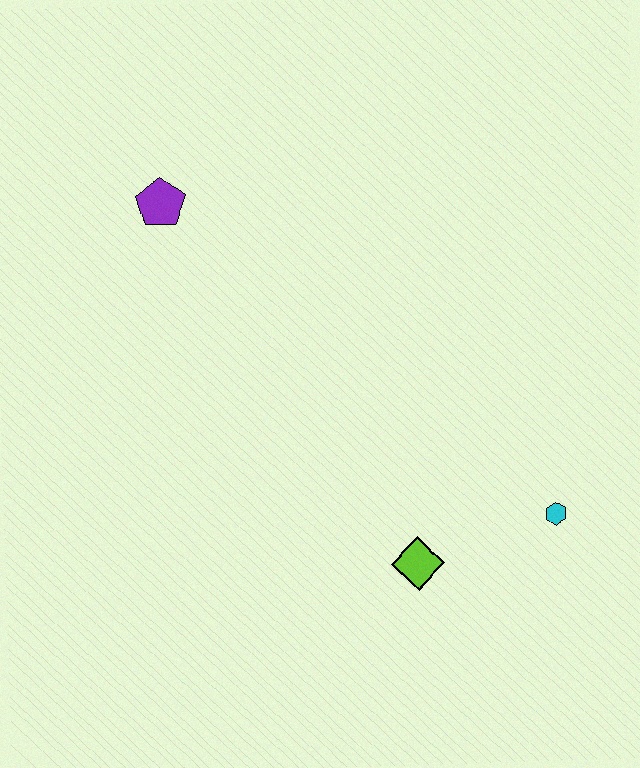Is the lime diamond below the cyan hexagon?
Yes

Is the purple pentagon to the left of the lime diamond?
Yes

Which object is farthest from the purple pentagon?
The cyan hexagon is farthest from the purple pentagon.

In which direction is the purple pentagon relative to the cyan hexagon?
The purple pentagon is to the left of the cyan hexagon.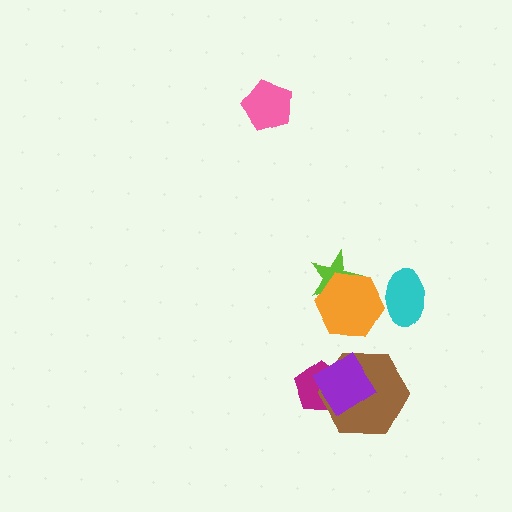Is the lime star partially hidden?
Yes, it is partially covered by another shape.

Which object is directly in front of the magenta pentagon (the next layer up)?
The brown hexagon is directly in front of the magenta pentagon.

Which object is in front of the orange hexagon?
The cyan ellipse is in front of the orange hexagon.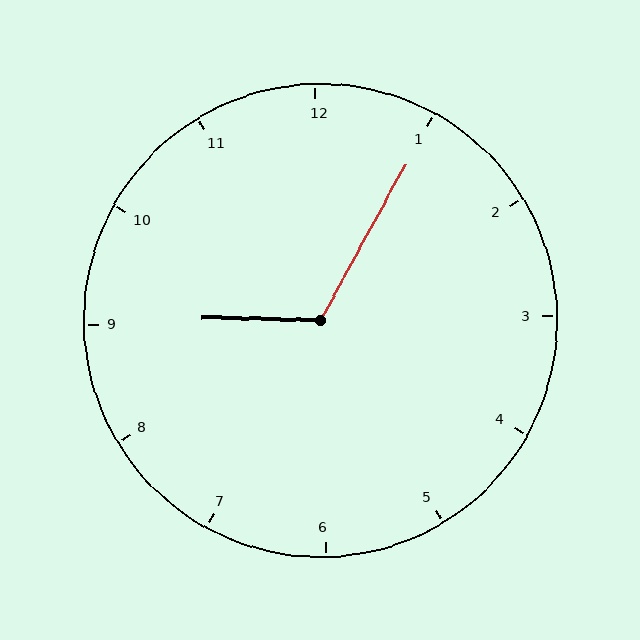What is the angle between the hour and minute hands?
Approximately 118 degrees.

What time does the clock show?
9:05.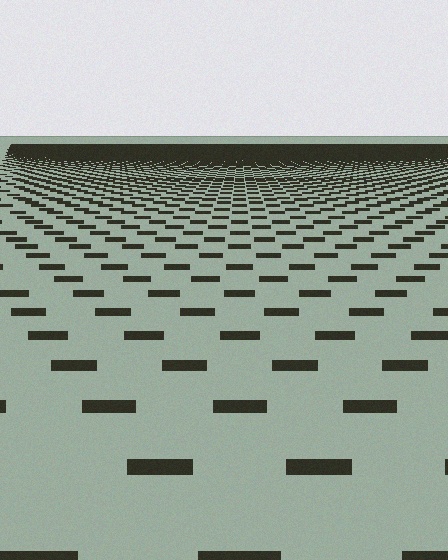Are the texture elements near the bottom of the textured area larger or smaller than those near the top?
Larger. Near the bottom, elements are closer to the viewer and appear at a bigger on-screen size.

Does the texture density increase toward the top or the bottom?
Density increases toward the top.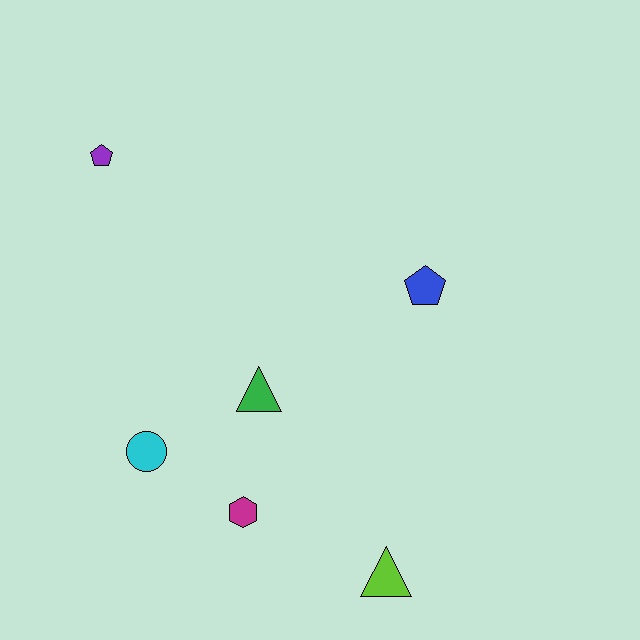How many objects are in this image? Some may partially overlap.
There are 6 objects.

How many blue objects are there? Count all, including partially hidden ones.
There is 1 blue object.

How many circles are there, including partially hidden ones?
There is 1 circle.